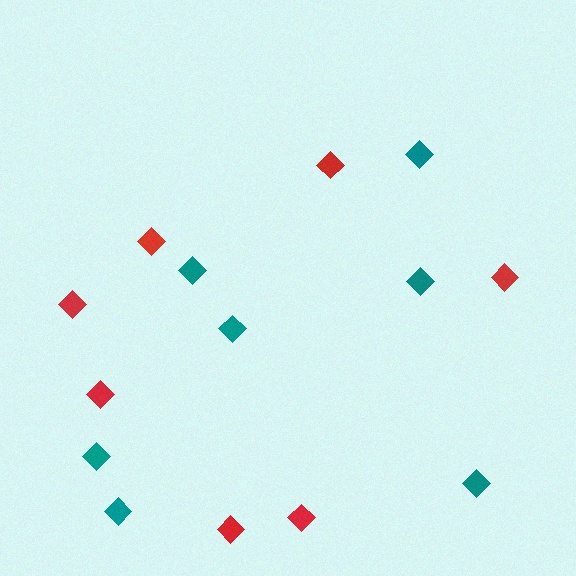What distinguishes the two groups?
There are 2 groups: one group of teal diamonds (7) and one group of red diamonds (7).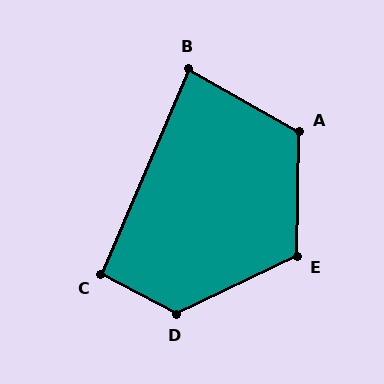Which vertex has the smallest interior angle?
B, at approximately 84 degrees.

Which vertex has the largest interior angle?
D, at approximately 127 degrees.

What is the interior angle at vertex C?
Approximately 94 degrees (approximately right).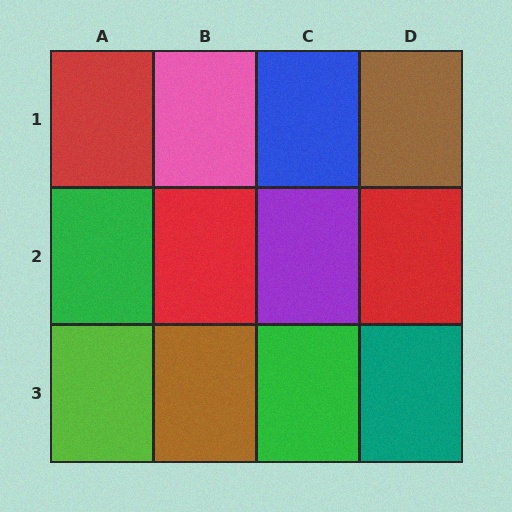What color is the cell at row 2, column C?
Purple.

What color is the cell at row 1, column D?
Brown.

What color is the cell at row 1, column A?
Red.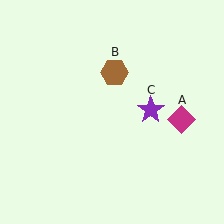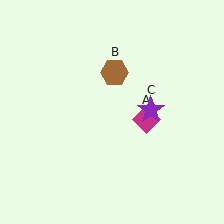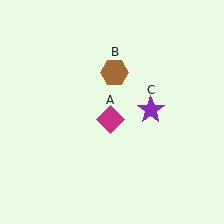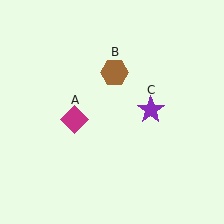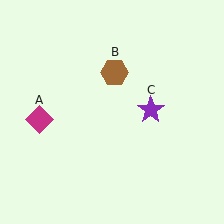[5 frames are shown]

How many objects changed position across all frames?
1 object changed position: magenta diamond (object A).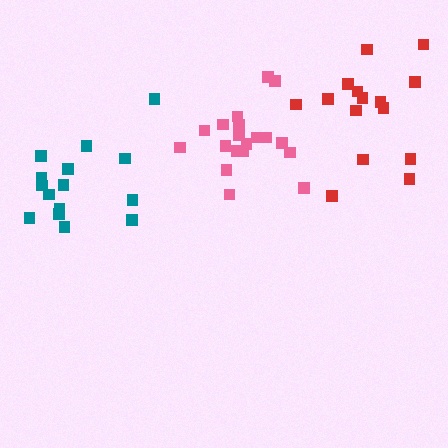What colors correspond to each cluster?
The clusters are colored: teal, red, pink.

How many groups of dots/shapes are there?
There are 3 groups.